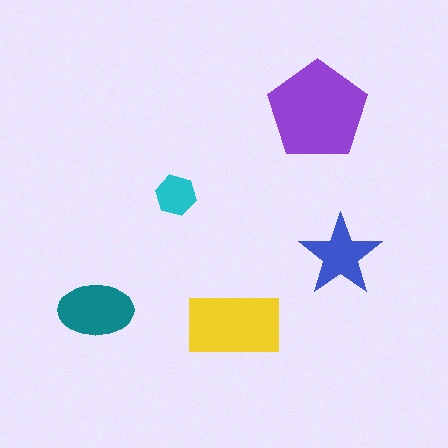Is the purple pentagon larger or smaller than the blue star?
Larger.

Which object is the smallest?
The cyan hexagon.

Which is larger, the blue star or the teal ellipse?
The teal ellipse.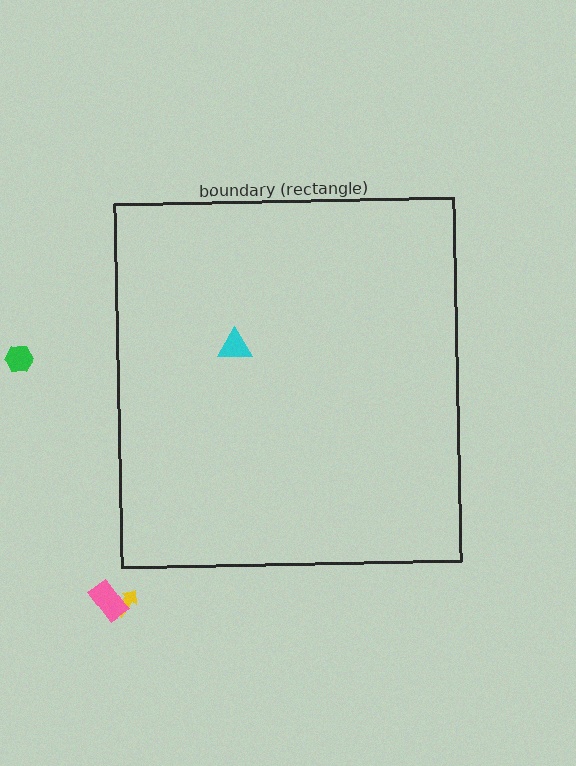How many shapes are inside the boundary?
1 inside, 3 outside.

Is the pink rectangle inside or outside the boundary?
Outside.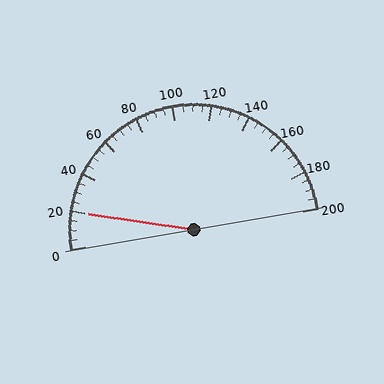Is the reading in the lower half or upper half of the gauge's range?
The reading is in the lower half of the range (0 to 200).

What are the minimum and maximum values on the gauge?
The gauge ranges from 0 to 200.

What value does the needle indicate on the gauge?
The needle indicates approximately 20.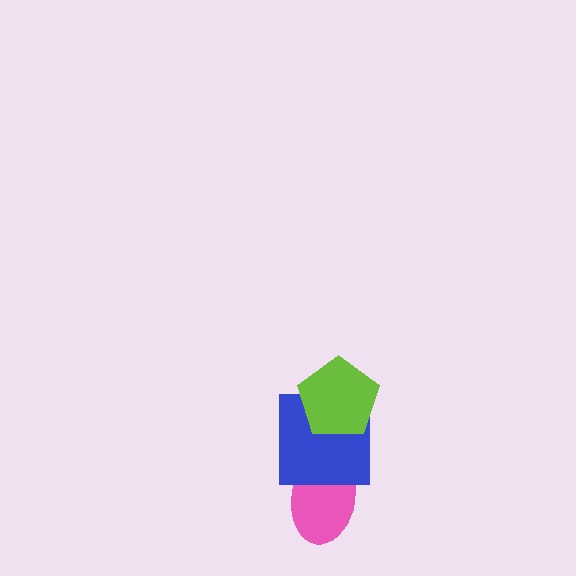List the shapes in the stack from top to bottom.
From top to bottom: the lime pentagon, the blue square, the pink ellipse.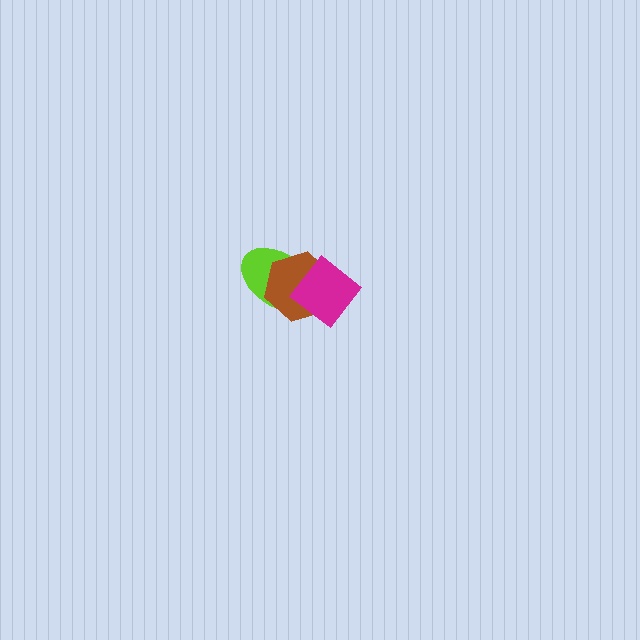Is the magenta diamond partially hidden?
No, no other shape covers it.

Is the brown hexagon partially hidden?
Yes, it is partially covered by another shape.